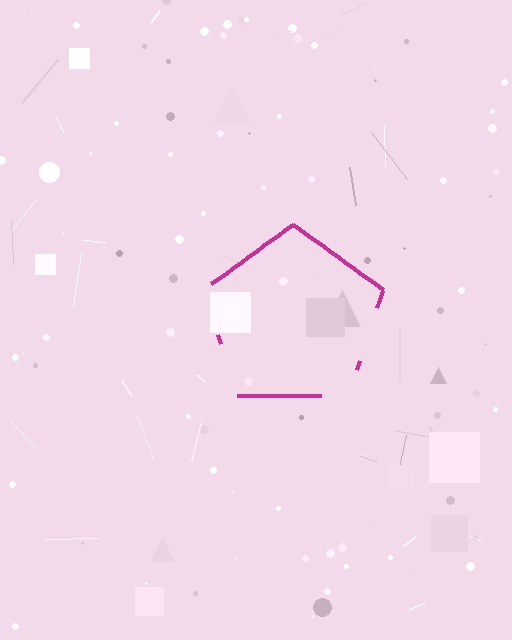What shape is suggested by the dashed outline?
The dashed outline suggests a pentagon.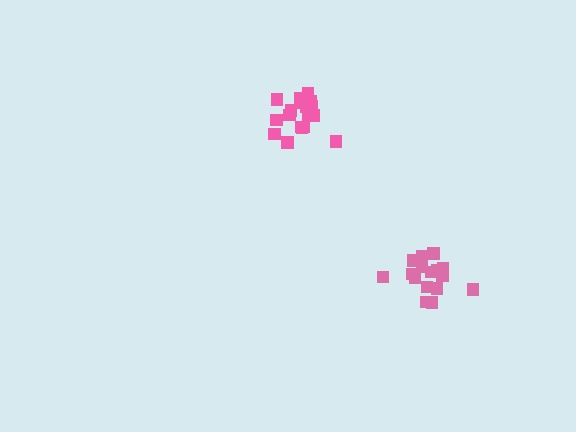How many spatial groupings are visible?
There are 2 spatial groupings.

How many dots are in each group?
Group 1: 16 dots, Group 2: 19 dots (35 total).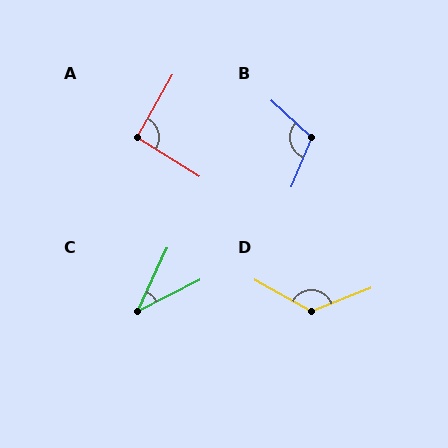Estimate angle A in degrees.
Approximately 93 degrees.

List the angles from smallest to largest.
C (38°), A (93°), B (110°), D (129°).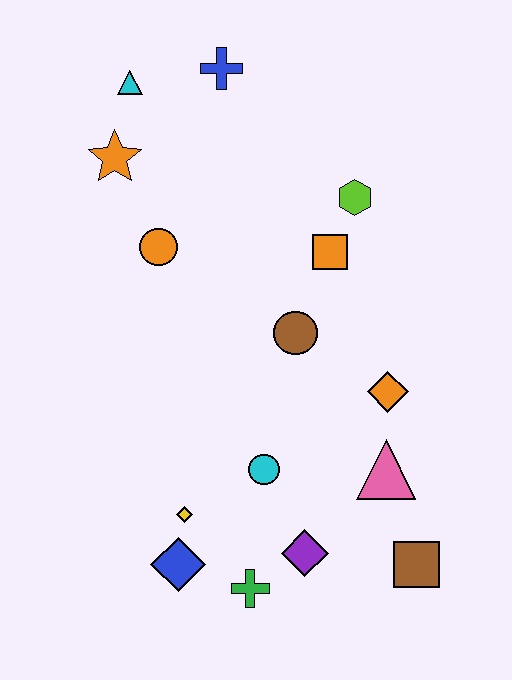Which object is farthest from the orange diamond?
The cyan triangle is farthest from the orange diamond.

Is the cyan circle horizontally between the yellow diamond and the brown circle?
Yes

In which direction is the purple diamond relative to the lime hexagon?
The purple diamond is below the lime hexagon.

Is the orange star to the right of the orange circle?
No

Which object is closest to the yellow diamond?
The blue diamond is closest to the yellow diamond.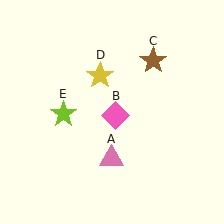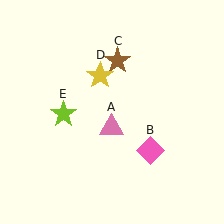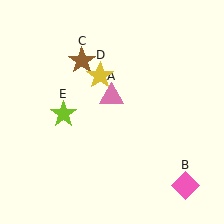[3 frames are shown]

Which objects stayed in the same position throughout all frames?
Yellow star (object D) and lime star (object E) remained stationary.